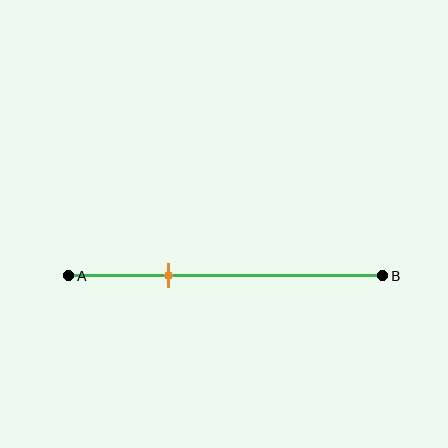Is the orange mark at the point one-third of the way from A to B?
Yes, the mark is approximately at the one-third point.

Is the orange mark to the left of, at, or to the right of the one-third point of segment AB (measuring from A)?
The orange mark is approximately at the one-third point of segment AB.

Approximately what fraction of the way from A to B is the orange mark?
The orange mark is approximately 30% of the way from A to B.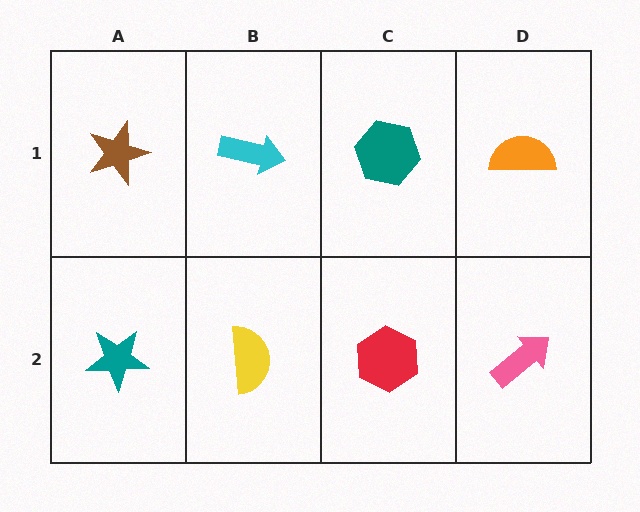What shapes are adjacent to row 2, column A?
A brown star (row 1, column A), a yellow semicircle (row 2, column B).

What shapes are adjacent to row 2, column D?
An orange semicircle (row 1, column D), a red hexagon (row 2, column C).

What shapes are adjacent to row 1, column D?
A pink arrow (row 2, column D), a teal hexagon (row 1, column C).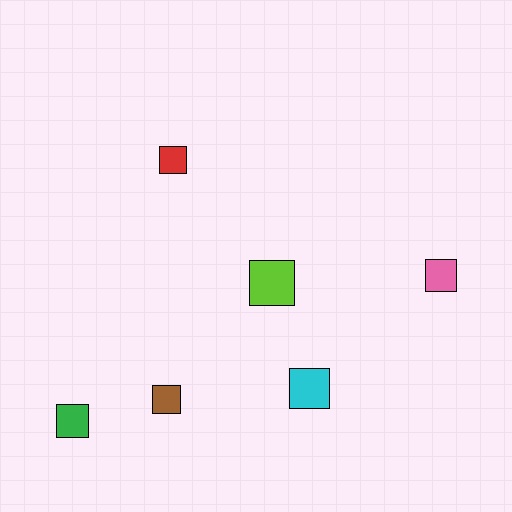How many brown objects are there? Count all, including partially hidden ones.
There is 1 brown object.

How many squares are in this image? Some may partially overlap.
There are 6 squares.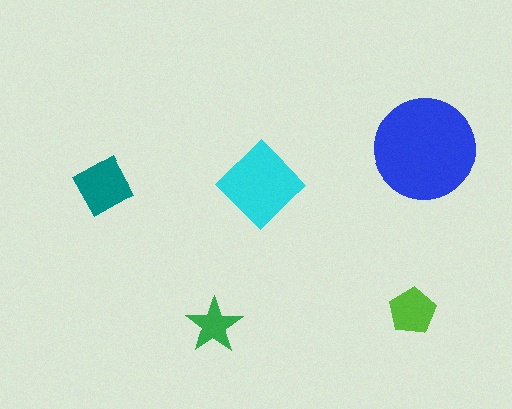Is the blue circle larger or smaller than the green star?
Larger.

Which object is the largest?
The blue circle.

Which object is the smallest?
The green star.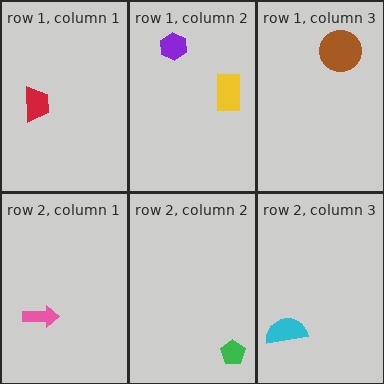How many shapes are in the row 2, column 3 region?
1.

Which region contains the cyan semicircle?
The row 2, column 3 region.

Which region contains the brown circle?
The row 1, column 3 region.